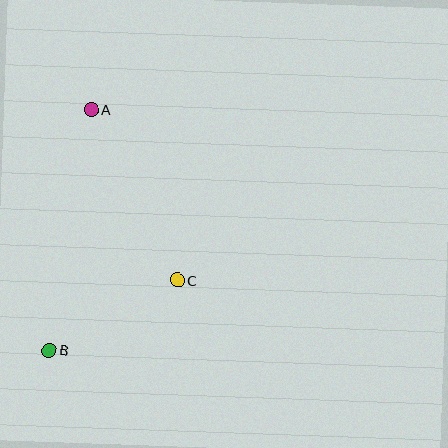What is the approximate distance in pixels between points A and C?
The distance between A and C is approximately 191 pixels.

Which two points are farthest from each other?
Points A and B are farthest from each other.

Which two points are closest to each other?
Points B and C are closest to each other.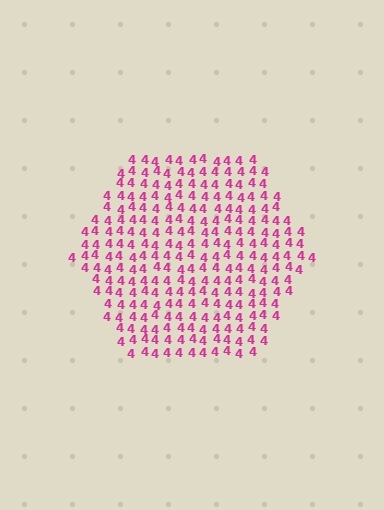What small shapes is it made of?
It is made of small digit 4's.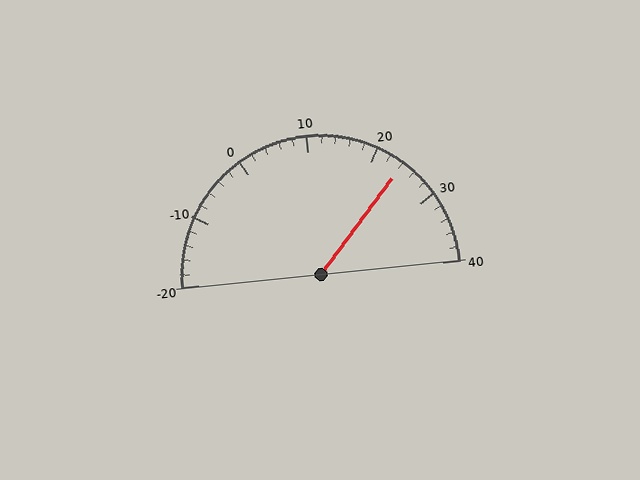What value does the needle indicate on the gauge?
The needle indicates approximately 24.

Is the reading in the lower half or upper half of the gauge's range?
The reading is in the upper half of the range (-20 to 40).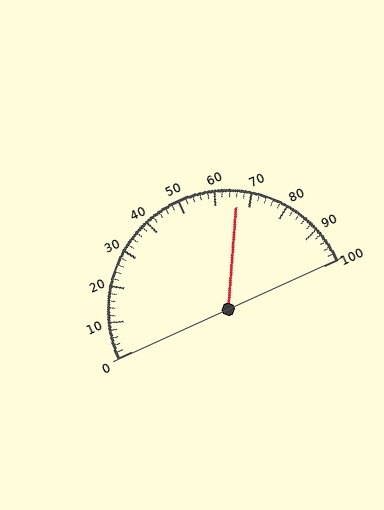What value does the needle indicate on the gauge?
The needle indicates approximately 66.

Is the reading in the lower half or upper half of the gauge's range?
The reading is in the upper half of the range (0 to 100).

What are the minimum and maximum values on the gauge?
The gauge ranges from 0 to 100.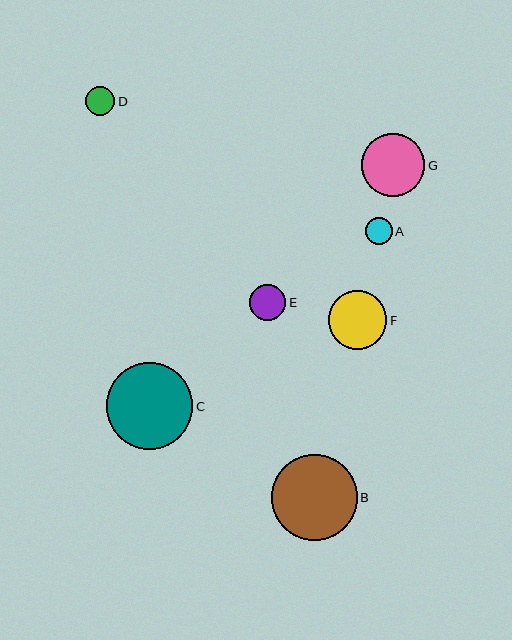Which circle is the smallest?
Circle A is the smallest with a size of approximately 27 pixels.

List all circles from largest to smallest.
From largest to smallest: C, B, G, F, E, D, A.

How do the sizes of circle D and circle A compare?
Circle D and circle A are approximately the same size.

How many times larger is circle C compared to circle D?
Circle C is approximately 3.0 times the size of circle D.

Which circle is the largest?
Circle C is the largest with a size of approximately 86 pixels.